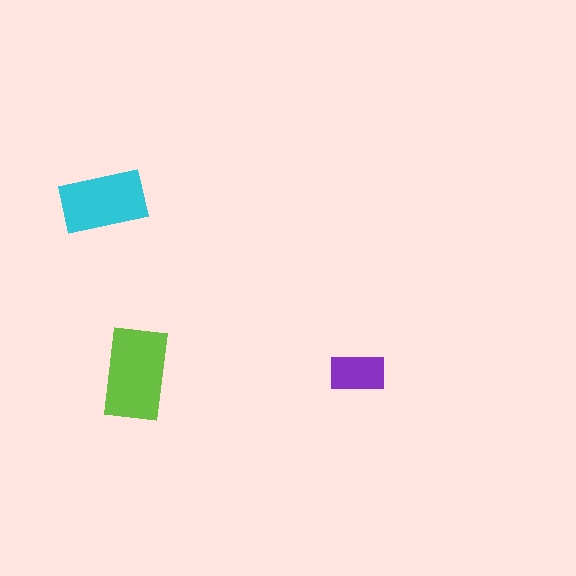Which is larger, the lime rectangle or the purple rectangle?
The lime one.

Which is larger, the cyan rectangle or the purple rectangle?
The cyan one.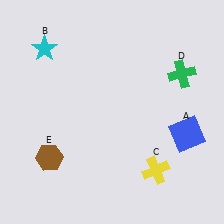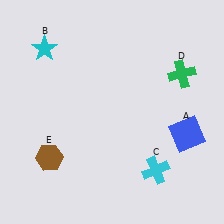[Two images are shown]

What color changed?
The cross (C) changed from yellow in Image 1 to cyan in Image 2.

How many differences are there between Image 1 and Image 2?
There is 1 difference between the two images.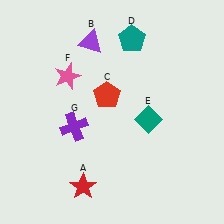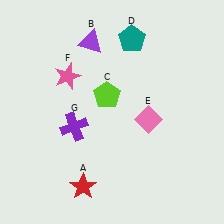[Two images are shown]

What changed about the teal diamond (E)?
In Image 1, E is teal. In Image 2, it changed to pink.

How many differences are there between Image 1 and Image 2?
There are 2 differences between the two images.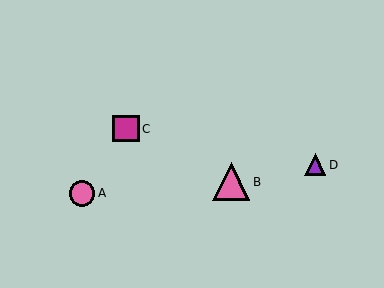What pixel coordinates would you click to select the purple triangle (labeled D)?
Click at (315, 165) to select the purple triangle D.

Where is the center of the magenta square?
The center of the magenta square is at (126, 129).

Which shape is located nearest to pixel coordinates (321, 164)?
The purple triangle (labeled D) at (315, 165) is nearest to that location.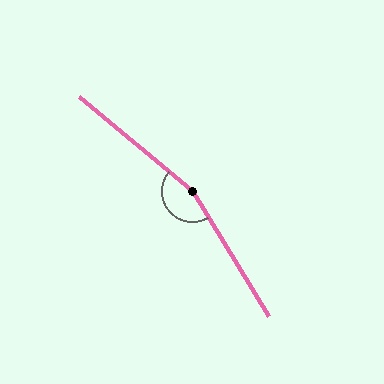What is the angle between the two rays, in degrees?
Approximately 161 degrees.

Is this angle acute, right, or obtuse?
It is obtuse.